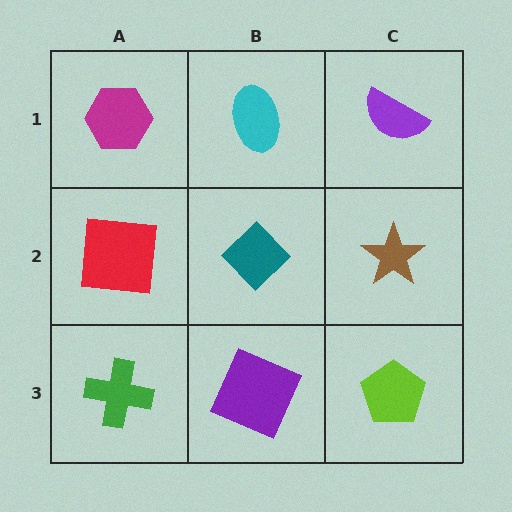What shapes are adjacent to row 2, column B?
A cyan ellipse (row 1, column B), a purple square (row 3, column B), a red square (row 2, column A), a brown star (row 2, column C).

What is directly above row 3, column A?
A red square.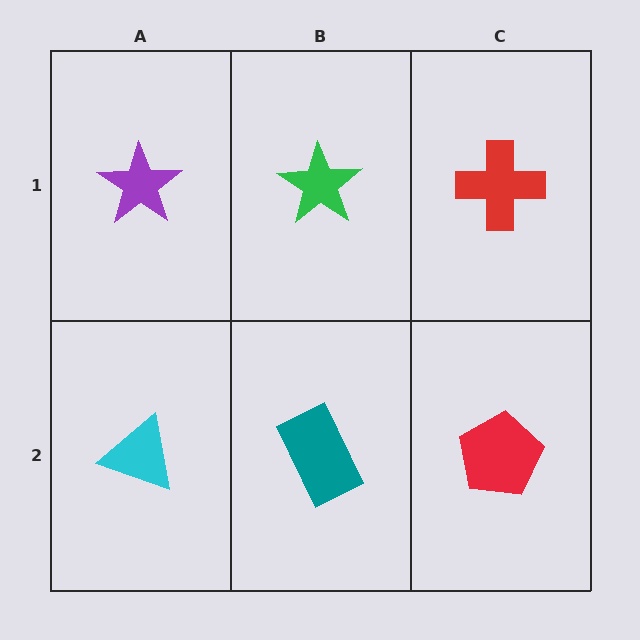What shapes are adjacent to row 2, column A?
A purple star (row 1, column A), a teal rectangle (row 2, column B).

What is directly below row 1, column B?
A teal rectangle.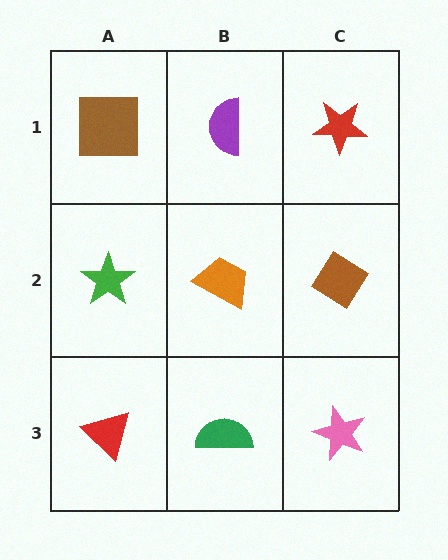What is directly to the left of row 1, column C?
A purple semicircle.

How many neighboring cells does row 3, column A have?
2.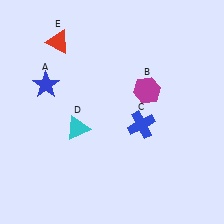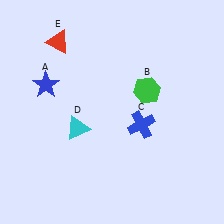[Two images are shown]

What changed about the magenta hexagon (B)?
In Image 1, B is magenta. In Image 2, it changed to green.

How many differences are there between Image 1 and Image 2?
There is 1 difference between the two images.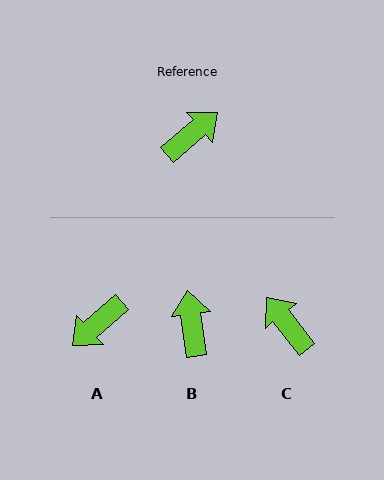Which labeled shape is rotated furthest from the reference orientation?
A, about 179 degrees away.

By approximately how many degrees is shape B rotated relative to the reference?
Approximately 57 degrees counter-clockwise.